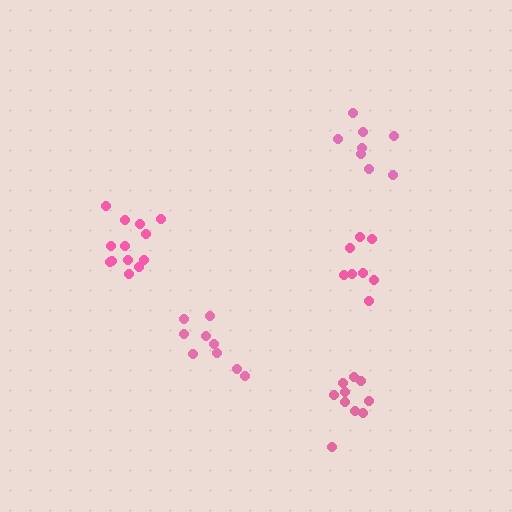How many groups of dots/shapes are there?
There are 5 groups.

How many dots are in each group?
Group 1: 9 dots, Group 2: 8 dots, Group 3: 13 dots, Group 4: 8 dots, Group 5: 11 dots (49 total).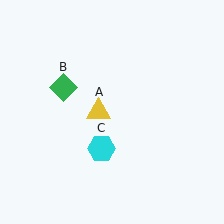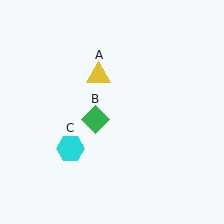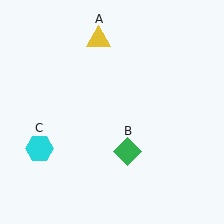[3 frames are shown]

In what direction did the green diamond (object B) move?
The green diamond (object B) moved down and to the right.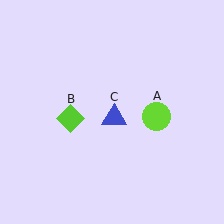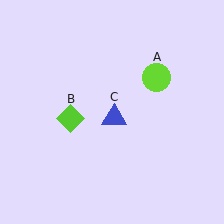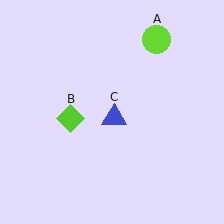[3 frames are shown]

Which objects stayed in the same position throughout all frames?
Lime diamond (object B) and blue triangle (object C) remained stationary.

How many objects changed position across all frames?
1 object changed position: lime circle (object A).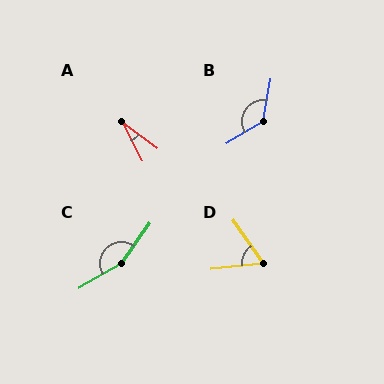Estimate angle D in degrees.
Approximately 61 degrees.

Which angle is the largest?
C, at approximately 156 degrees.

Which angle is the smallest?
A, at approximately 27 degrees.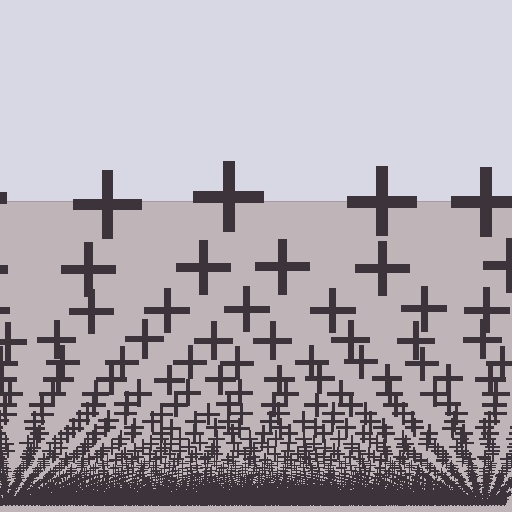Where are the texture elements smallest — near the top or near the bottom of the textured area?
Near the bottom.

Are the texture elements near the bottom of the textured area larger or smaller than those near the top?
Smaller. The gradient is inverted — elements near the bottom are smaller and denser.